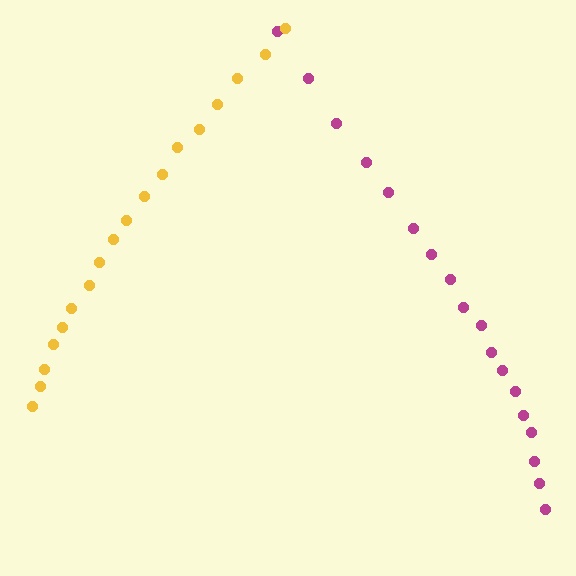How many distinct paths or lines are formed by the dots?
There are 2 distinct paths.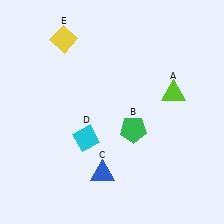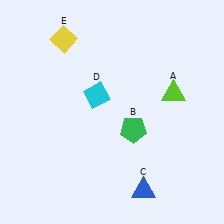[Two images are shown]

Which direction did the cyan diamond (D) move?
The cyan diamond (D) moved up.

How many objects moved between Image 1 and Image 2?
2 objects moved between the two images.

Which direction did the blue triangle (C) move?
The blue triangle (C) moved right.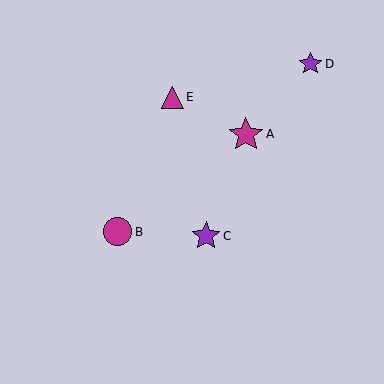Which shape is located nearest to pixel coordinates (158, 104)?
The magenta triangle (labeled E) at (172, 97) is nearest to that location.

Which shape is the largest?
The magenta star (labeled A) is the largest.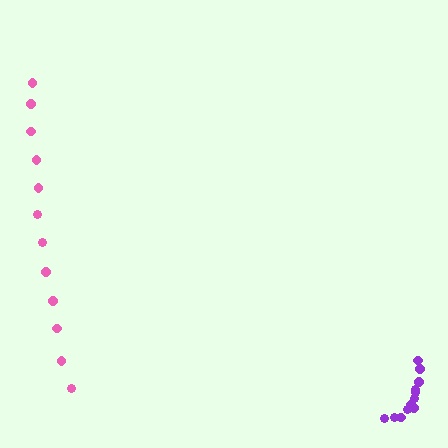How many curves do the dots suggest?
There are 2 distinct paths.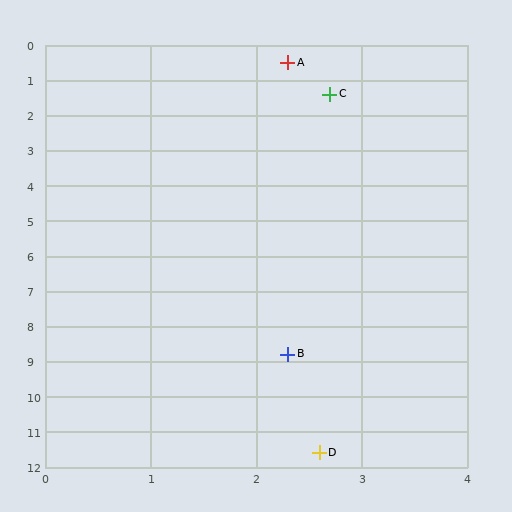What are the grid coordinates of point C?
Point C is at approximately (2.7, 1.4).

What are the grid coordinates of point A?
Point A is at approximately (2.3, 0.5).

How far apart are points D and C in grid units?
Points D and C are about 10.2 grid units apart.